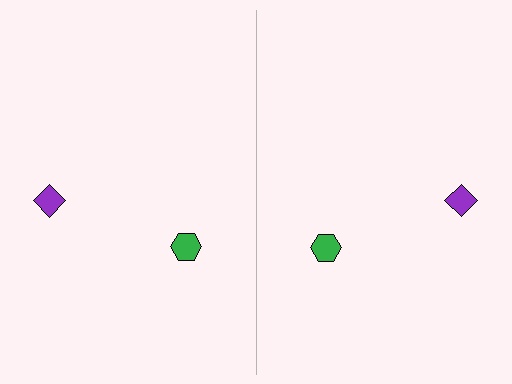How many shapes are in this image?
There are 4 shapes in this image.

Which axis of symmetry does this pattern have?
The pattern has a vertical axis of symmetry running through the center of the image.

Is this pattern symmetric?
Yes, this pattern has bilateral (reflection) symmetry.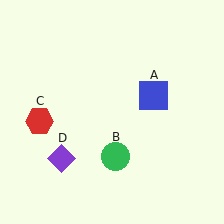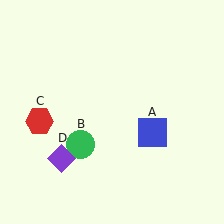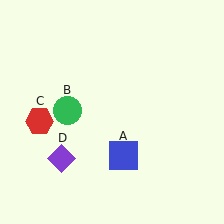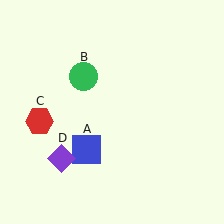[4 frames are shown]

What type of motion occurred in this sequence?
The blue square (object A), green circle (object B) rotated clockwise around the center of the scene.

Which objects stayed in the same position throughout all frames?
Red hexagon (object C) and purple diamond (object D) remained stationary.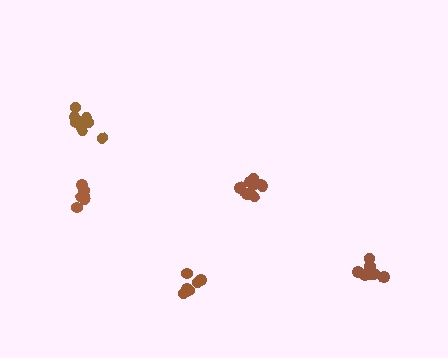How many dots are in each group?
Group 1: 8 dots, Group 2: 7 dots, Group 3: 9 dots, Group 4: 11 dots, Group 5: 7 dots (42 total).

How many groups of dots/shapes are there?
There are 5 groups.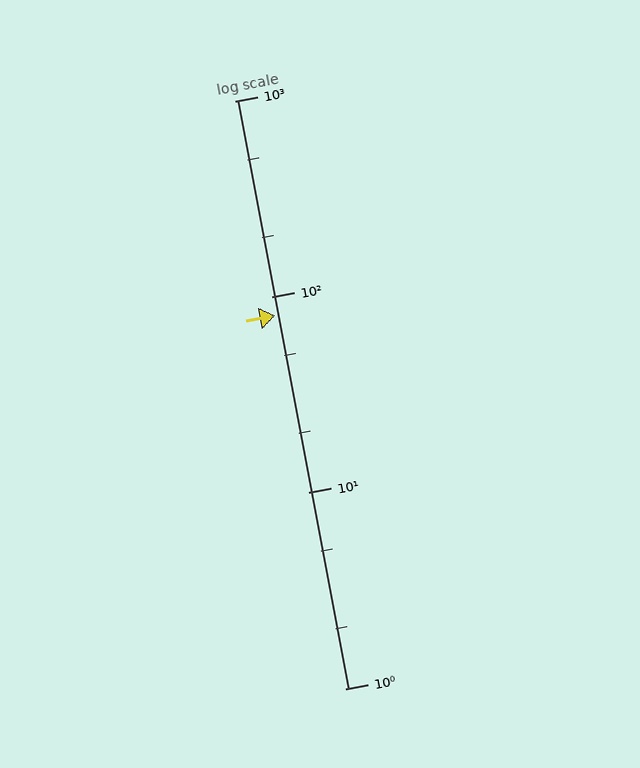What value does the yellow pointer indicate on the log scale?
The pointer indicates approximately 80.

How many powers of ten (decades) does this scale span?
The scale spans 3 decades, from 1 to 1000.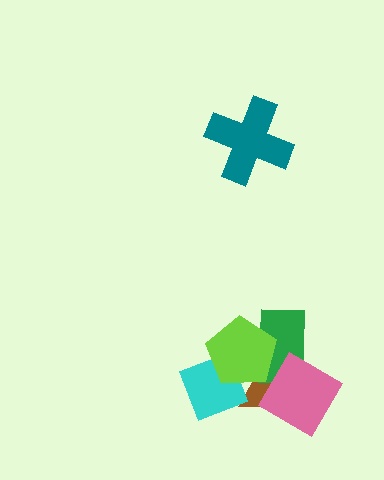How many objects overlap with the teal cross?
0 objects overlap with the teal cross.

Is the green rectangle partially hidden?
Yes, it is partially covered by another shape.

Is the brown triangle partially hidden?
Yes, it is partially covered by another shape.